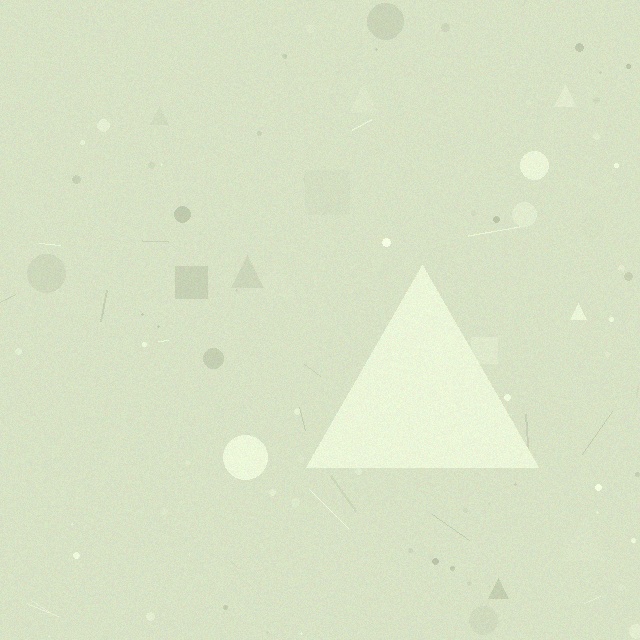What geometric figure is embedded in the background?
A triangle is embedded in the background.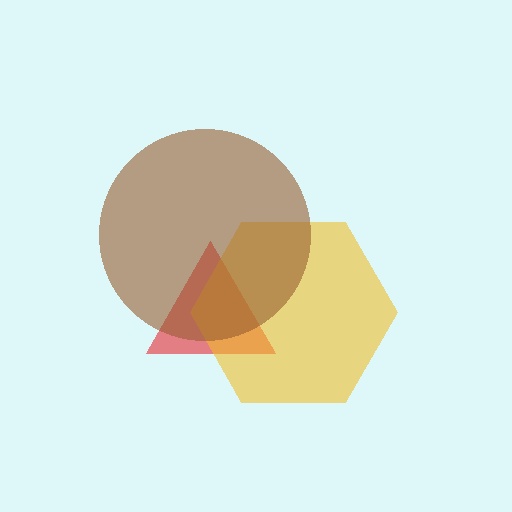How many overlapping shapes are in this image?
There are 3 overlapping shapes in the image.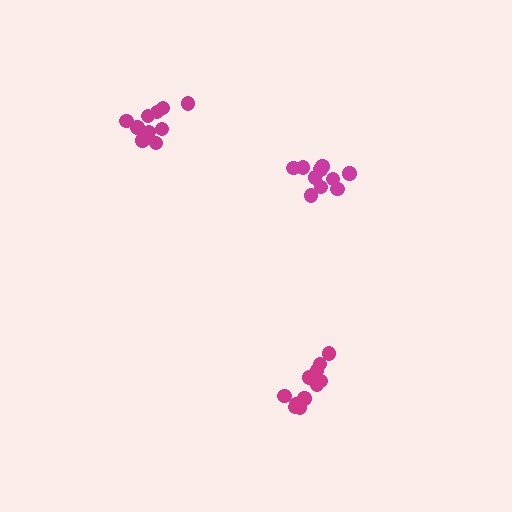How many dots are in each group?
Group 1: 11 dots, Group 2: 13 dots, Group 3: 10 dots (34 total).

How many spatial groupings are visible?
There are 3 spatial groupings.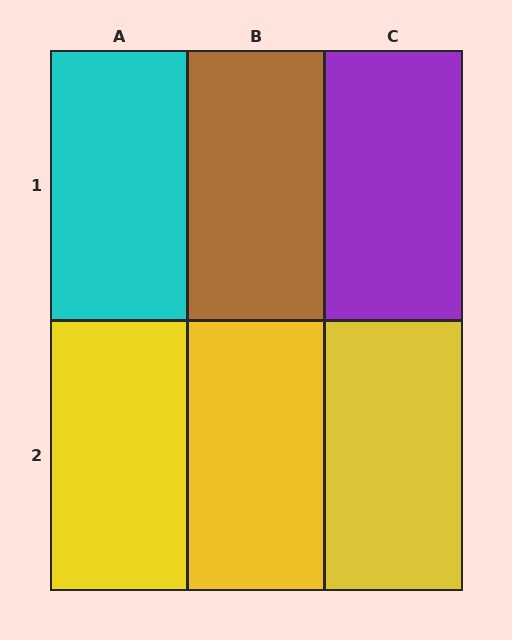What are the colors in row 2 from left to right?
Yellow, yellow, yellow.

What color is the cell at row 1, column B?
Brown.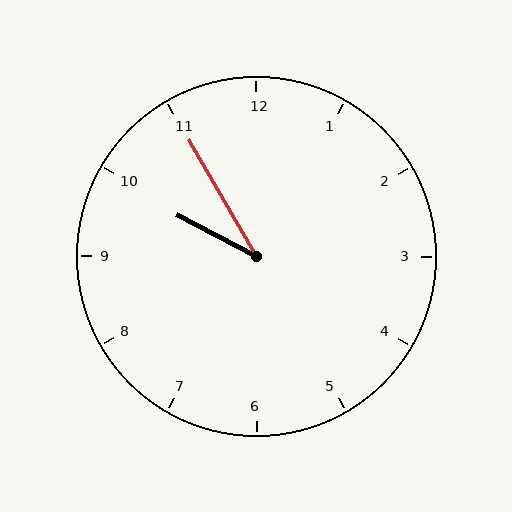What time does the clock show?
9:55.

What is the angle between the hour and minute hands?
Approximately 32 degrees.